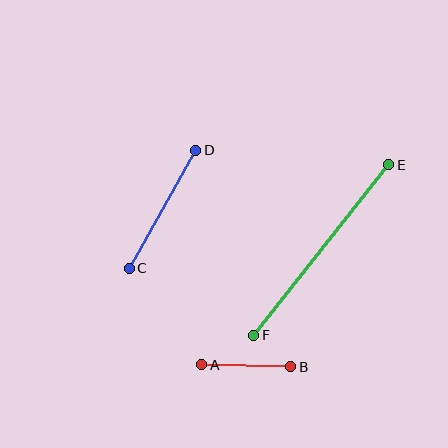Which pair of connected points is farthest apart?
Points E and F are farthest apart.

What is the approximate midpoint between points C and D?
The midpoint is at approximately (163, 209) pixels.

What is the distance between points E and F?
The distance is approximately 217 pixels.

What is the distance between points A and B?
The distance is approximately 89 pixels.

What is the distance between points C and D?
The distance is approximately 135 pixels.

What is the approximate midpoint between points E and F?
The midpoint is at approximately (321, 250) pixels.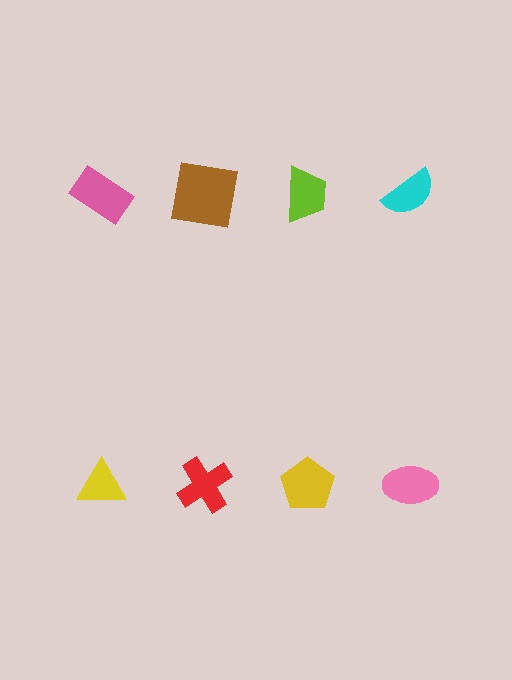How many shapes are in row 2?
4 shapes.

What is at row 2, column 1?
A yellow triangle.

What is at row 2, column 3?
A yellow pentagon.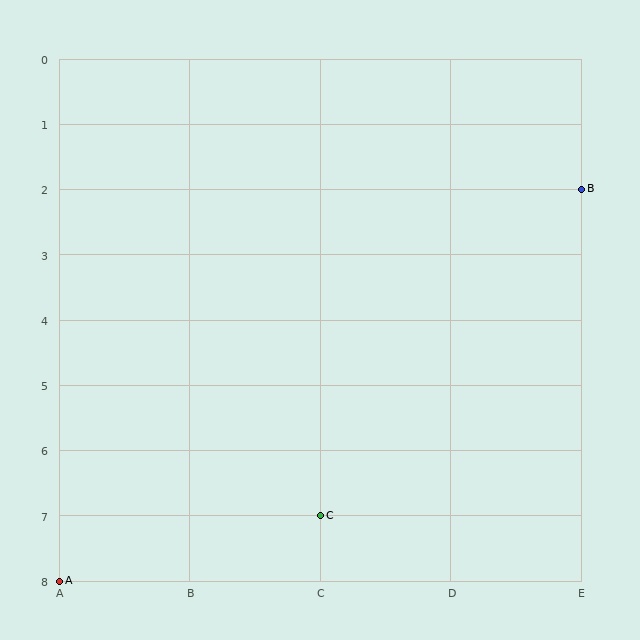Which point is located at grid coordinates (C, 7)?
Point C is at (C, 7).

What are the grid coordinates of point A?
Point A is at grid coordinates (A, 8).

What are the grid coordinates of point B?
Point B is at grid coordinates (E, 2).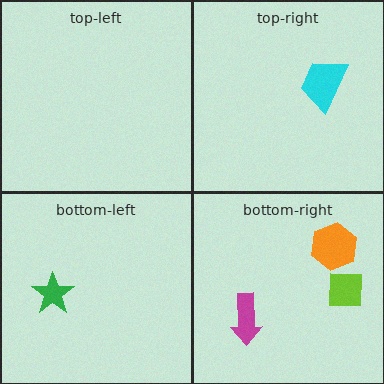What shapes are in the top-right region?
The cyan trapezoid.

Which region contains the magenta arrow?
The bottom-right region.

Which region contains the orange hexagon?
The bottom-right region.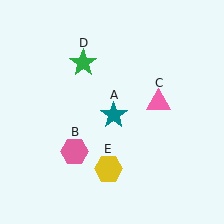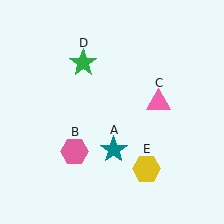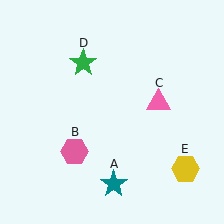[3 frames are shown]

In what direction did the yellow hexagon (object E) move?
The yellow hexagon (object E) moved right.